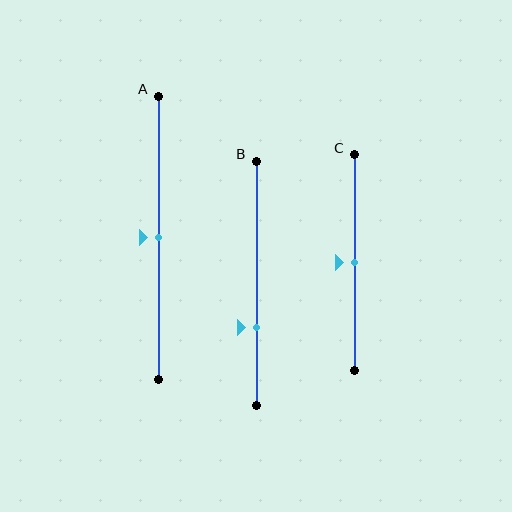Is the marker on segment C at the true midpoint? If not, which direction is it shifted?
Yes, the marker on segment C is at the true midpoint.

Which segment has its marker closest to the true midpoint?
Segment A has its marker closest to the true midpoint.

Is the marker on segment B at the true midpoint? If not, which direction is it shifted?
No, the marker on segment B is shifted downward by about 18% of the segment length.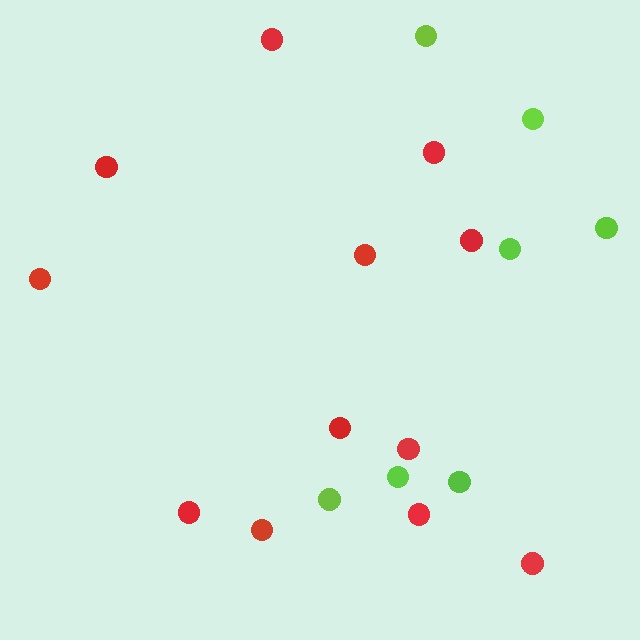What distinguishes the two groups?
There are 2 groups: one group of lime circles (7) and one group of red circles (12).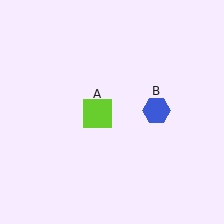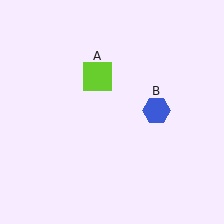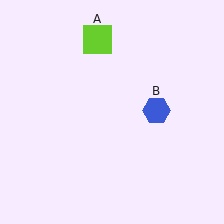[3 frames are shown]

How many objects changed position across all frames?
1 object changed position: lime square (object A).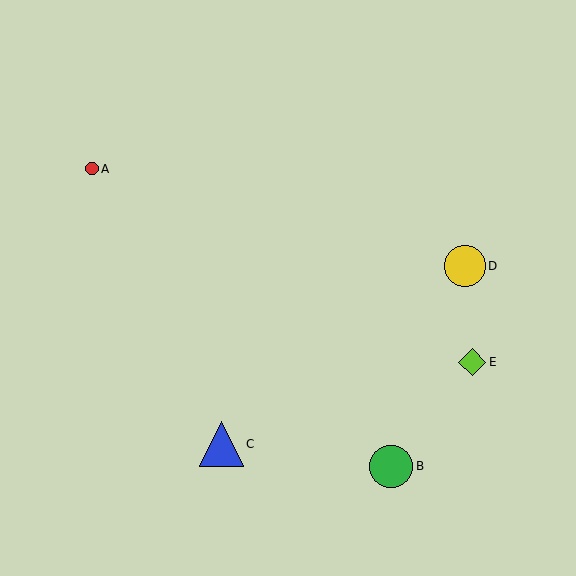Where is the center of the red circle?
The center of the red circle is at (92, 169).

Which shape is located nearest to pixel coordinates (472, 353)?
The lime diamond (labeled E) at (472, 362) is nearest to that location.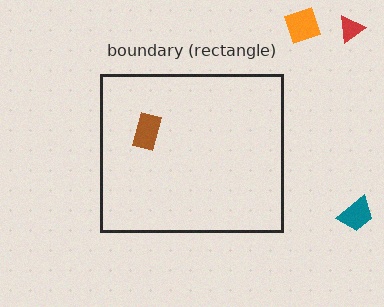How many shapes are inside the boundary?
1 inside, 3 outside.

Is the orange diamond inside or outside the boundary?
Outside.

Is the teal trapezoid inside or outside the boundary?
Outside.